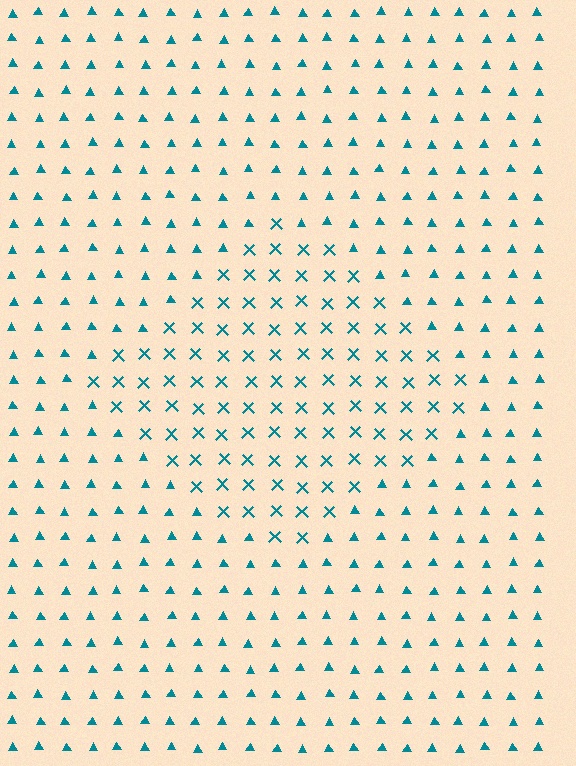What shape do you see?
I see a diamond.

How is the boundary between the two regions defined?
The boundary is defined by a change in element shape: X marks inside vs. triangles outside. All elements share the same color and spacing.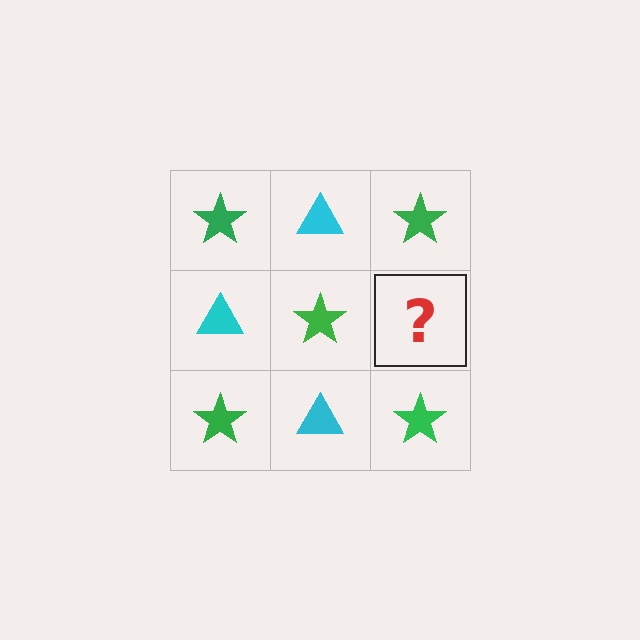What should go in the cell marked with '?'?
The missing cell should contain a cyan triangle.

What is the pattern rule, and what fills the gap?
The rule is that it alternates green star and cyan triangle in a checkerboard pattern. The gap should be filled with a cyan triangle.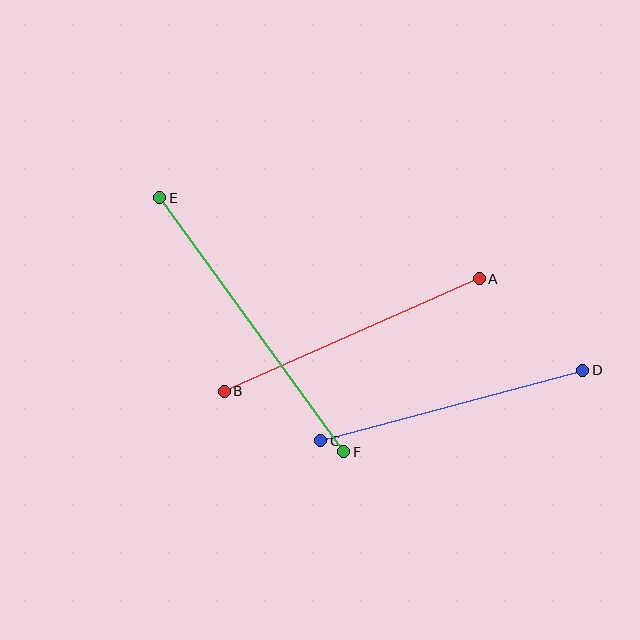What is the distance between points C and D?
The distance is approximately 271 pixels.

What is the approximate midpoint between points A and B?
The midpoint is at approximately (352, 335) pixels.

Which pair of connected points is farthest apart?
Points E and F are farthest apart.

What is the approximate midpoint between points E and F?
The midpoint is at approximately (252, 325) pixels.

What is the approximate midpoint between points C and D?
The midpoint is at approximately (452, 405) pixels.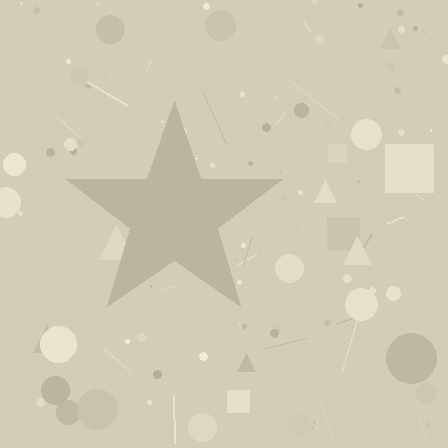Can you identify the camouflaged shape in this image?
The camouflaged shape is a star.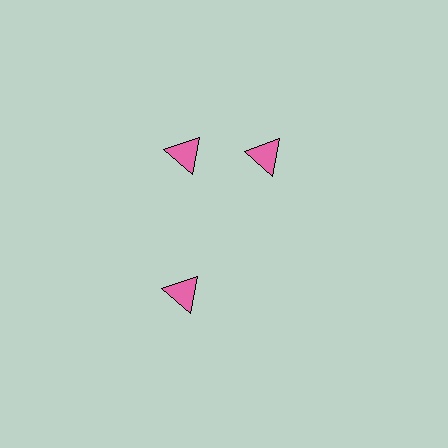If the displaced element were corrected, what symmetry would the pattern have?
It would have 3-fold rotational symmetry — the pattern would map onto itself every 120 degrees.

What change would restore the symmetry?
The symmetry would be restored by rotating it back into even spacing with its neighbors so that all 3 triangles sit at equal angles and equal distance from the center.